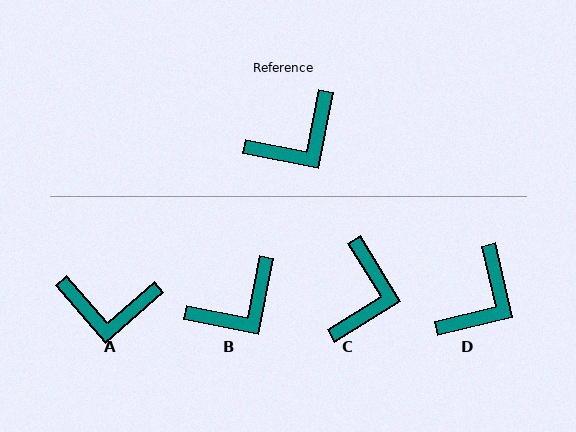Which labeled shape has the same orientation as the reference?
B.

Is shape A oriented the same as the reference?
No, it is off by about 38 degrees.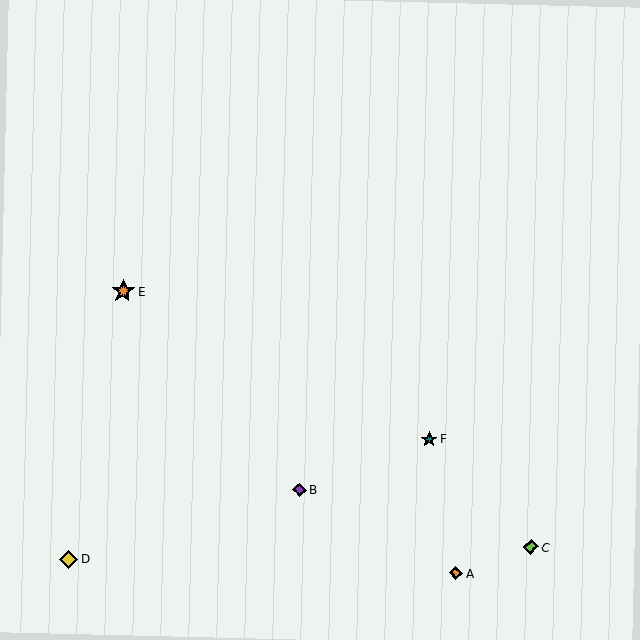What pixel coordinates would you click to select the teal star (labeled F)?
Click at (429, 439) to select the teal star F.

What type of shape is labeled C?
Shape C is a lime diamond.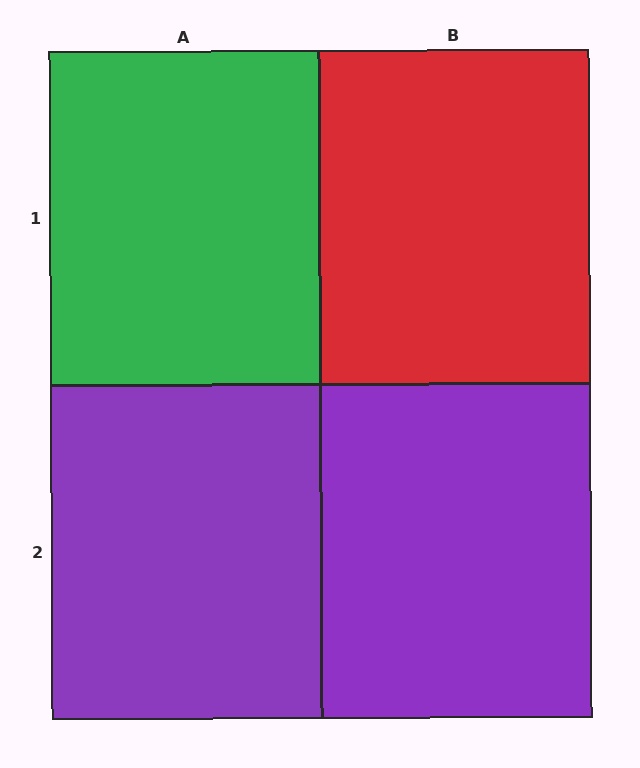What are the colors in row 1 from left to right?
Green, red.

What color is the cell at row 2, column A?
Purple.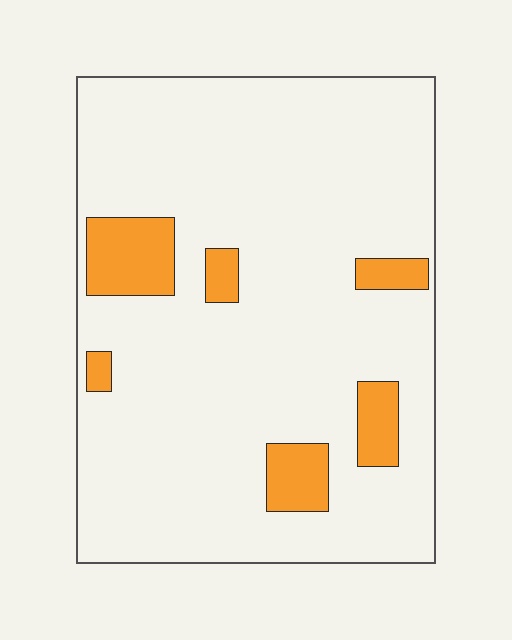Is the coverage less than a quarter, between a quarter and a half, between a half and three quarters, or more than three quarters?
Less than a quarter.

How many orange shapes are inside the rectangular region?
6.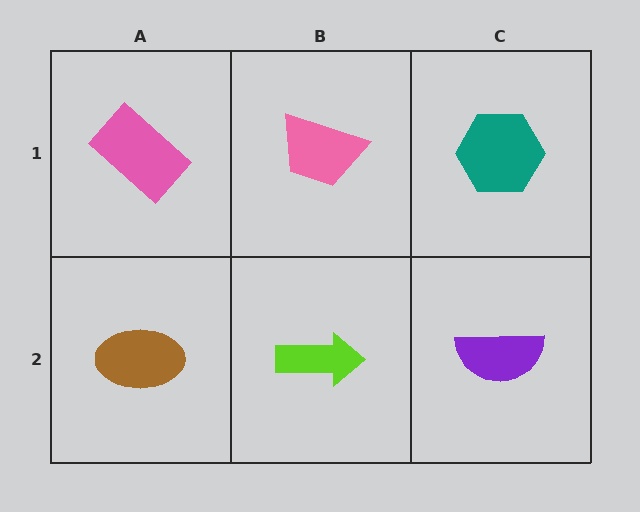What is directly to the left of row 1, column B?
A pink rectangle.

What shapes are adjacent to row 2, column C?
A teal hexagon (row 1, column C), a lime arrow (row 2, column B).